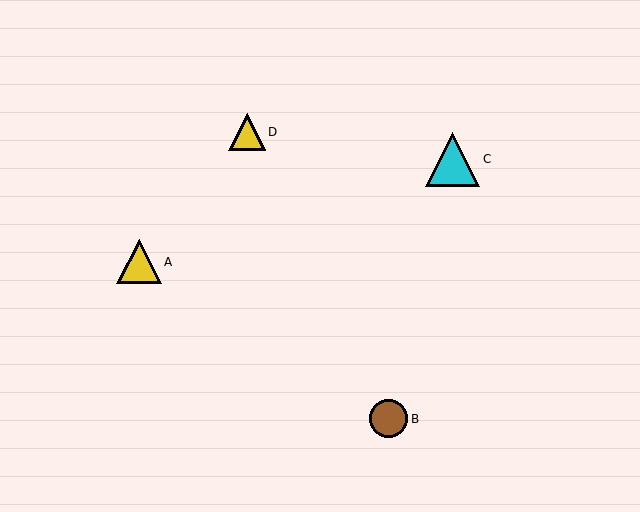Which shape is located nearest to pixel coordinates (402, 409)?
The brown circle (labeled B) at (388, 419) is nearest to that location.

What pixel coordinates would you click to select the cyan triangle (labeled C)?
Click at (453, 159) to select the cyan triangle C.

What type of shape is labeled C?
Shape C is a cyan triangle.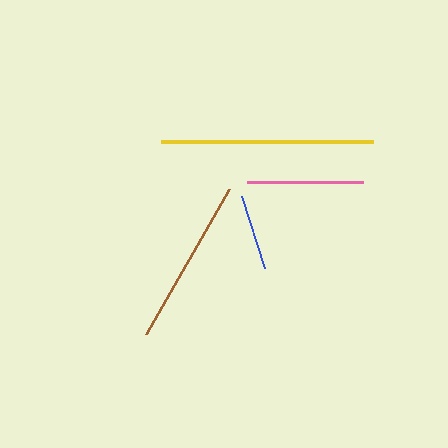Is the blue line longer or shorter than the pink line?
The pink line is longer than the blue line.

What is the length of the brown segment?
The brown segment is approximately 167 pixels long.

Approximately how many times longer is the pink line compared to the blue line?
The pink line is approximately 1.5 times the length of the blue line.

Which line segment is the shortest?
The blue line is the shortest at approximately 76 pixels.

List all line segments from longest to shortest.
From longest to shortest: yellow, brown, pink, blue.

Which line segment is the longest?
The yellow line is the longest at approximately 212 pixels.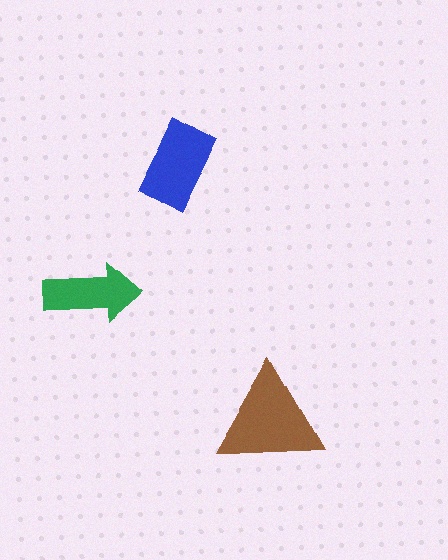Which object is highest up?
The blue rectangle is topmost.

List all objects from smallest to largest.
The green arrow, the blue rectangle, the brown triangle.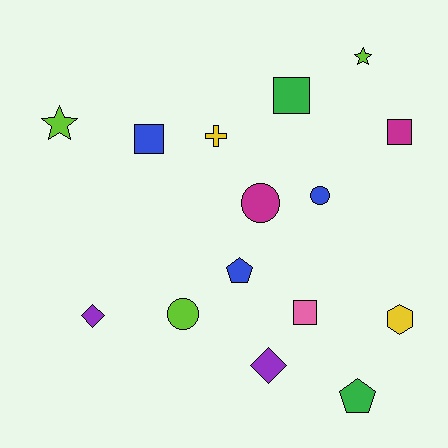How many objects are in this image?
There are 15 objects.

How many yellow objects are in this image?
There are 2 yellow objects.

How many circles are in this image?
There are 3 circles.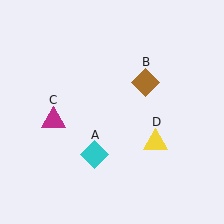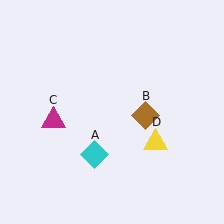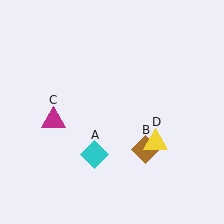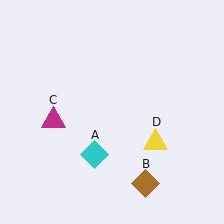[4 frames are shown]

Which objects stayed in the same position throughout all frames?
Cyan diamond (object A) and magenta triangle (object C) and yellow triangle (object D) remained stationary.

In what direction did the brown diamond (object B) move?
The brown diamond (object B) moved down.